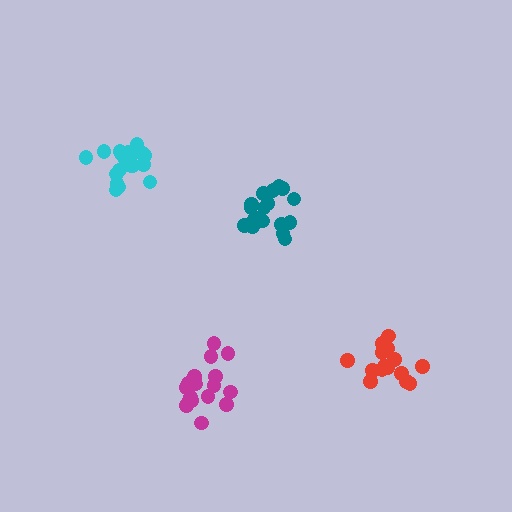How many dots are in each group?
Group 1: 19 dots, Group 2: 19 dots, Group 3: 18 dots, Group 4: 16 dots (72 total).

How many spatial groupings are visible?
There are 4 spatial groupings.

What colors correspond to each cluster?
The clusters are colored: cyan, magenta, teal, red.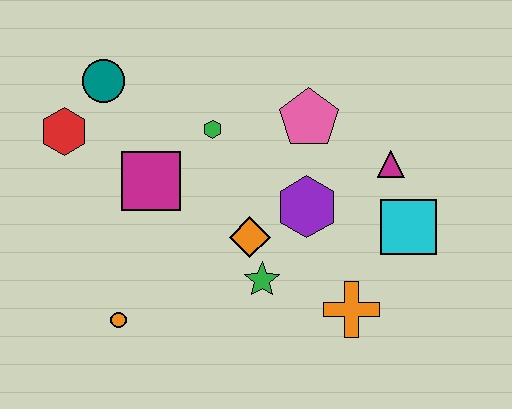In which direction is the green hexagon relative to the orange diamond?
The green hexagon is above the orange diamond.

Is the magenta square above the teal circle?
No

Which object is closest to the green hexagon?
The magenta square is closest to the green hexagon.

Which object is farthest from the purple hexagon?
The red hexagon is farthest from the purple hexagon.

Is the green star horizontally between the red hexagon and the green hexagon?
No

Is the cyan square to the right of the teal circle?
Yes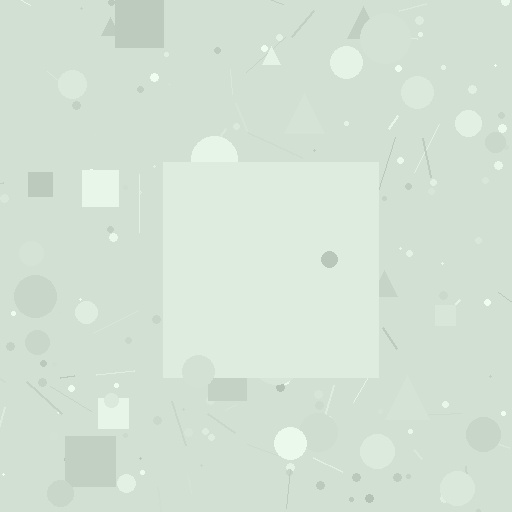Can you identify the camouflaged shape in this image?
The camouflaged shape is a square.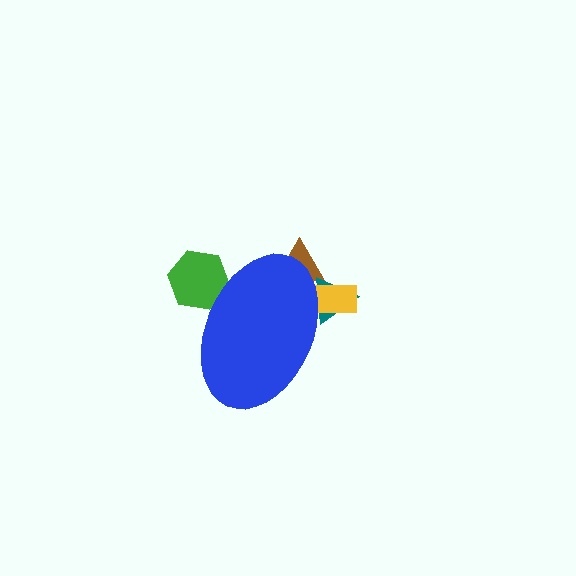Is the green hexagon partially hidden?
Yes, the green hexagon is partially hidden behind the blue ellipse.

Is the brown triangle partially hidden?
Yes, the brown triangle is partially hidden behind the blue ellipse.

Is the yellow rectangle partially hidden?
Yes, the yellow rectangle is partially hidden behind the blue ellipse.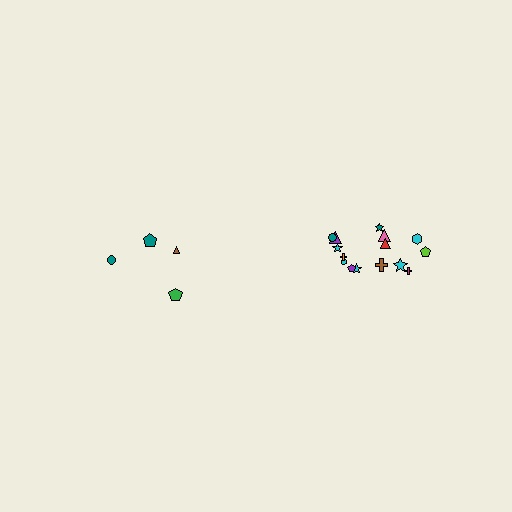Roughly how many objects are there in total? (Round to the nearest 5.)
Roughly 20 objects in total.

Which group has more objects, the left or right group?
The right group.